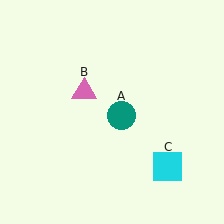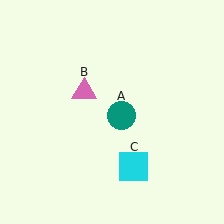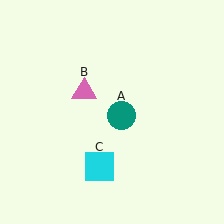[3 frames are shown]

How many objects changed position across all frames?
1 object changed position: cyan square (object C).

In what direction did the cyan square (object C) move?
The cyan square (object C) moved left.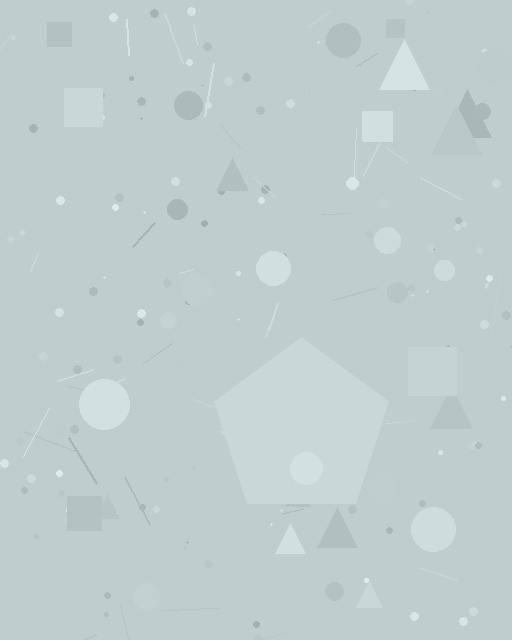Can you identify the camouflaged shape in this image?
The camouflaged shape is a pentagon.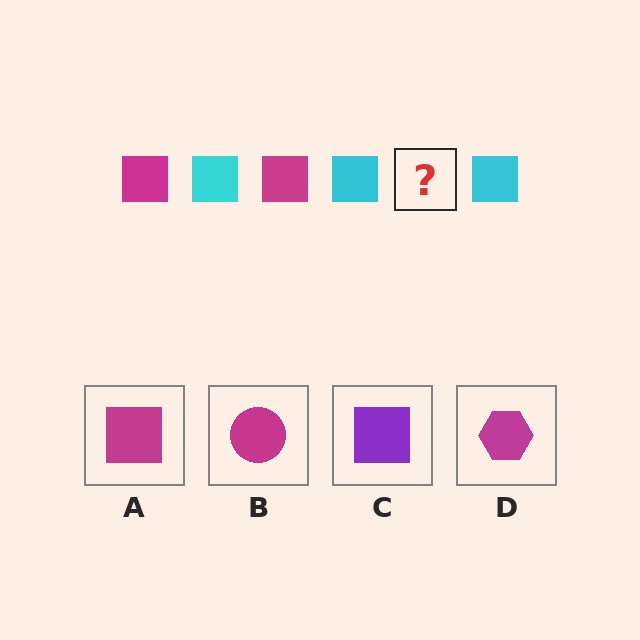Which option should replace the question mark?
Option A.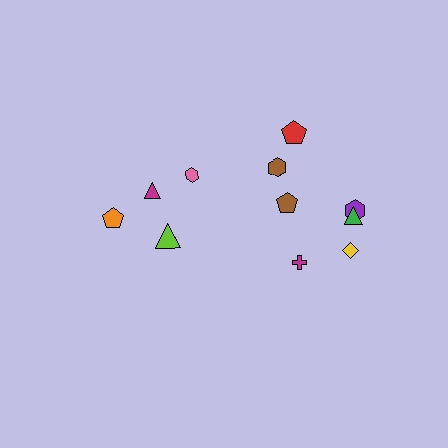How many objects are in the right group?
There are 7 objects.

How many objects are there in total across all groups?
There are 11 objects.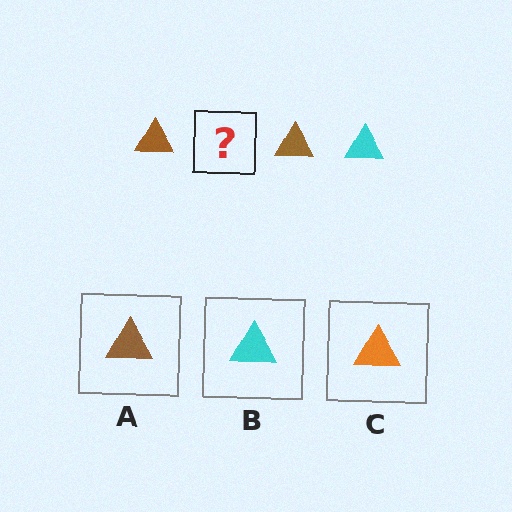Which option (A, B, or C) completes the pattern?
B.